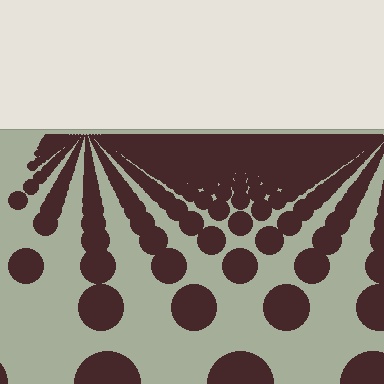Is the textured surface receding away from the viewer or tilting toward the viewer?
The surface is receding away from the viewer. Texture elements get smaller and denser toward the top.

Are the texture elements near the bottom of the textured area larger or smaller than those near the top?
Larger. Near the bottom, elements are closer to the viewer and appear at a bigger on-screen size.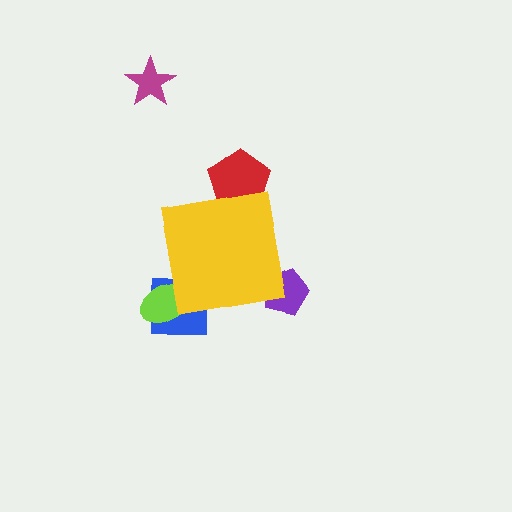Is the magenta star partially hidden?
No, the magenta star is fully visible.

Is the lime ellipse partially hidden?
Yes, the lime ellipse is partially hidden behind the yellow square.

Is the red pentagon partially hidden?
Yes, the red pentagon is partially hidden behind the yellow square.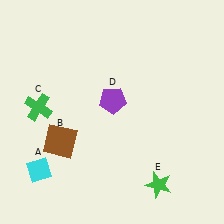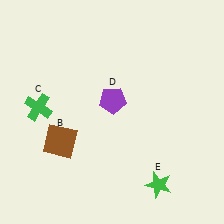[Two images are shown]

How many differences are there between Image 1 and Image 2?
There is 1 difference between the two images.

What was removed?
The cyan diamond (A) was removed in Image 2.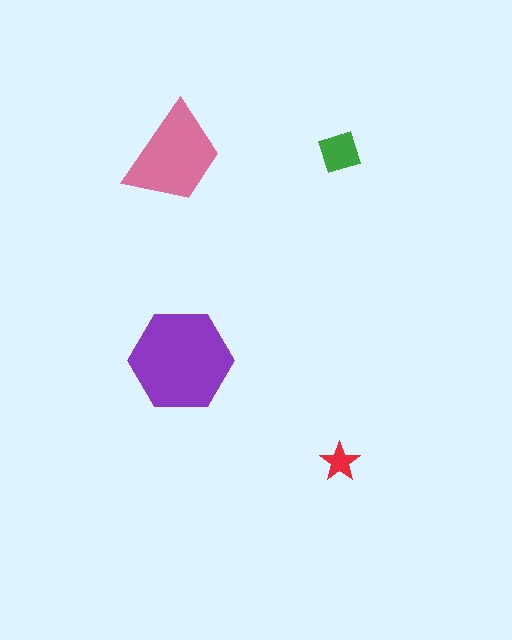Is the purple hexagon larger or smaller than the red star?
Larger.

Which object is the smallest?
The red star.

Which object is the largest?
The purple hexagon.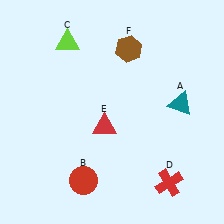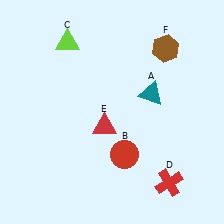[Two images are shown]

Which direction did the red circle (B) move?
The red circle (B) moved right.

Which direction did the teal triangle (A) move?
The teal triangle (A) moved left.